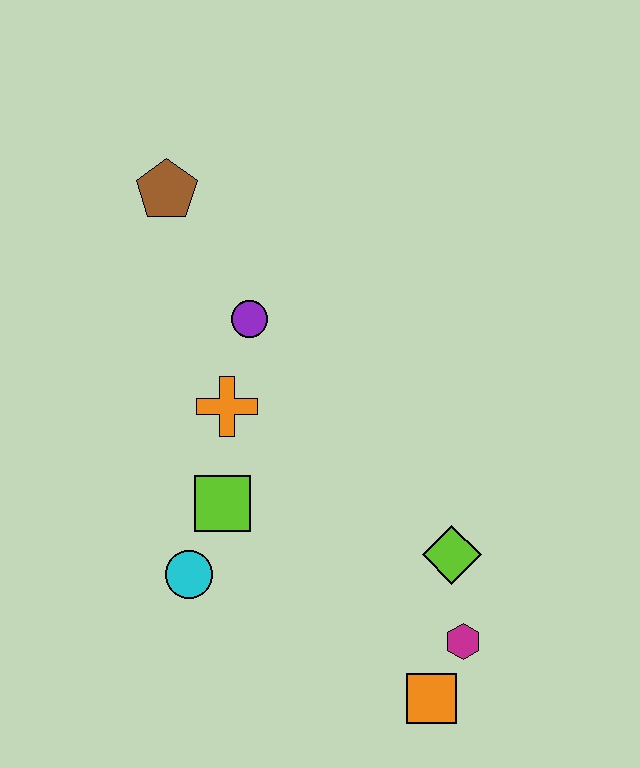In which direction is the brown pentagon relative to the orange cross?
The brown pentagon is above the orange cross.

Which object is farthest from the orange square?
The brown pentagon is farthest from the orange square.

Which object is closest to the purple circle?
The orange cross is closest to the purple circle.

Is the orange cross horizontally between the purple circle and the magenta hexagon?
No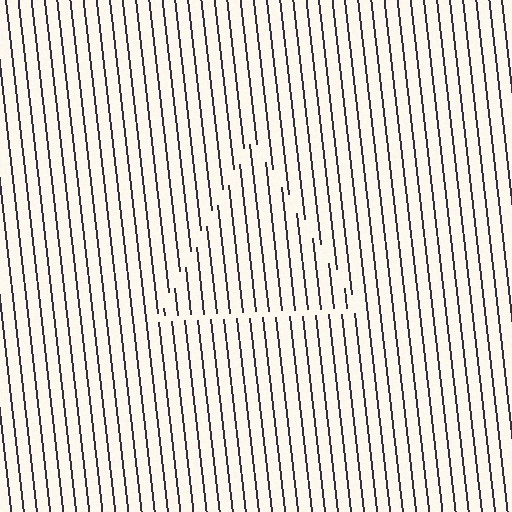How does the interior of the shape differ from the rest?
The interior of the shape contains the same grating, shifted by half a period — the contour is defined by the phase discontinuity where line-ends from the inner and outer gratings abut.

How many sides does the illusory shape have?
3 sides — the line-ends trace a triangle.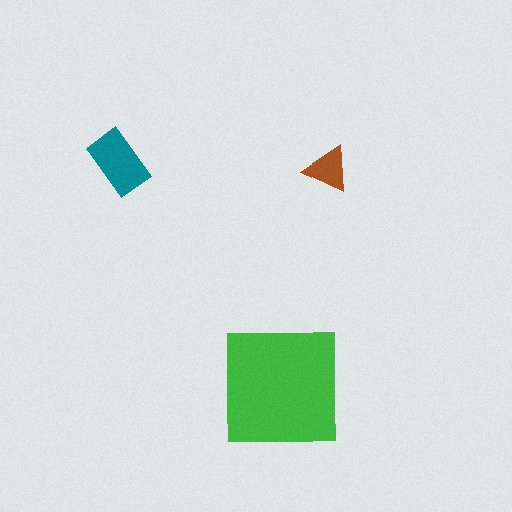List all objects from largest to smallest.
The green square, the teal rectangle, the brown triangle.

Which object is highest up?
The teal rectangle is topmost.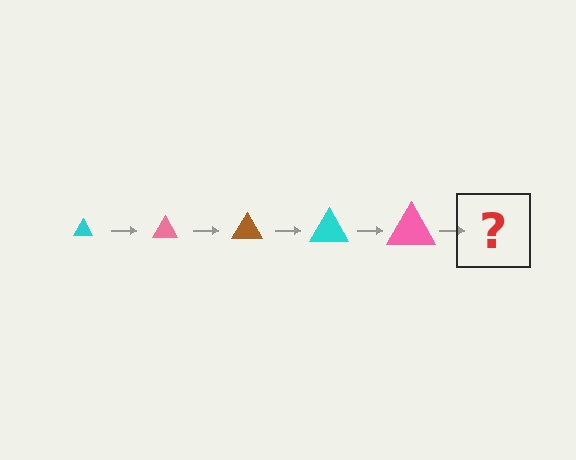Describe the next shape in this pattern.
It should be a brown triangle, larger than the previous one.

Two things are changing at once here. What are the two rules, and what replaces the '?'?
The two rules are that the triangle grows larger each step and the color cycles through cyan, pink, and brown. The '?' should be a brown triangle, larger than the previous one.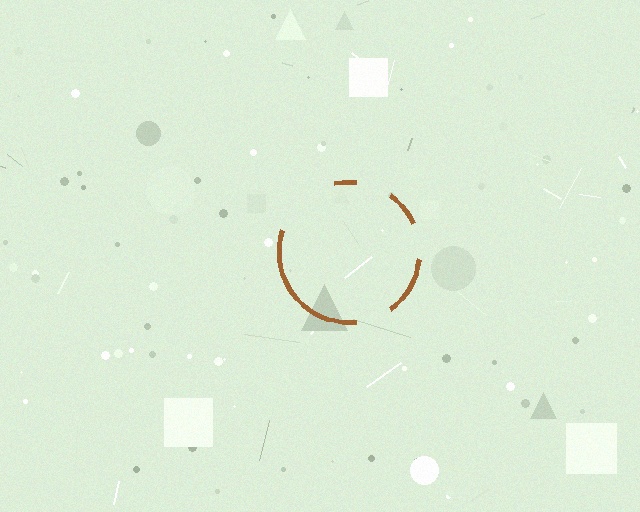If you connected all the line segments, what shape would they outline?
They would outline a circle.